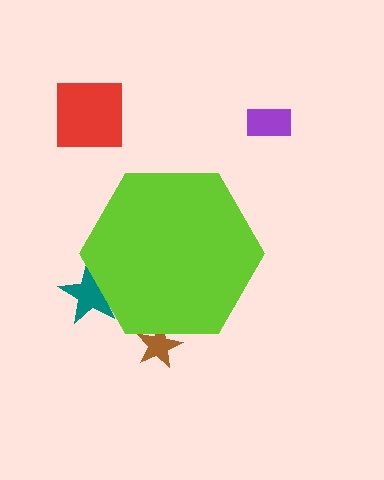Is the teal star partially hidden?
Yes, the teal star is partially hidden behind the lime hexagon.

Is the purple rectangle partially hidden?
No, the purple rectangle is fully visible.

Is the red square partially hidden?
No, the red square is fully visible.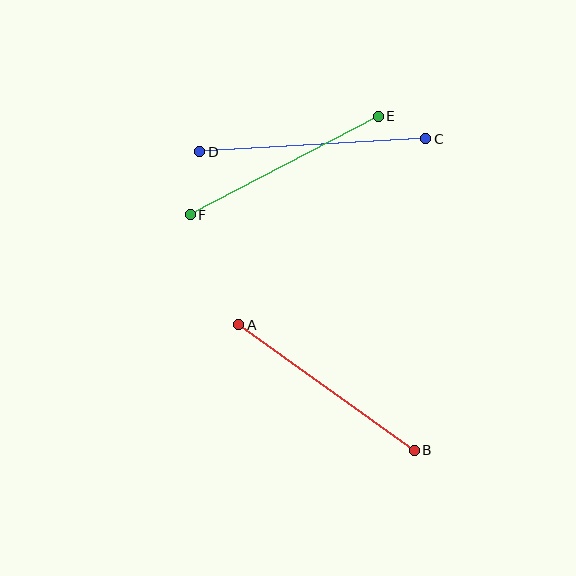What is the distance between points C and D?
The distance is approximately 227 pixels.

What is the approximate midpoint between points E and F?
The midpoint is at approximately (284, 165) pixels.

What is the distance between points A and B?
The distance is approximately 216 pixels.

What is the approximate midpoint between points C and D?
The midpoint is at approximately (313, 145) pixels.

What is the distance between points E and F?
The distance is approximately 212 pixels.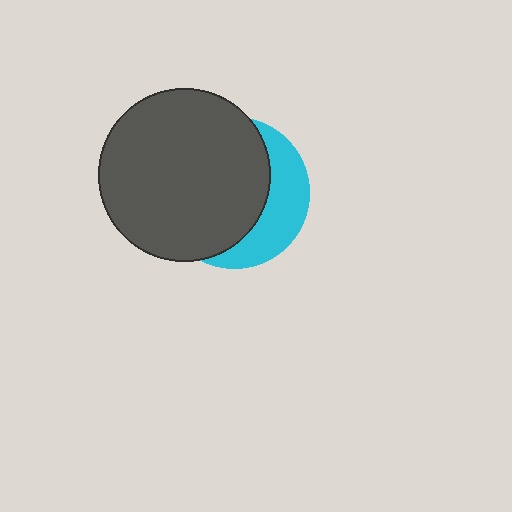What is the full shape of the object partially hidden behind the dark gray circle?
The partially hidden object is a cyan circle.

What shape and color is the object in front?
The object in front is a dark gray circle.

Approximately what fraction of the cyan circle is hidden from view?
Roughly 67% of the cyan circle is hidden behind the dark gray circle.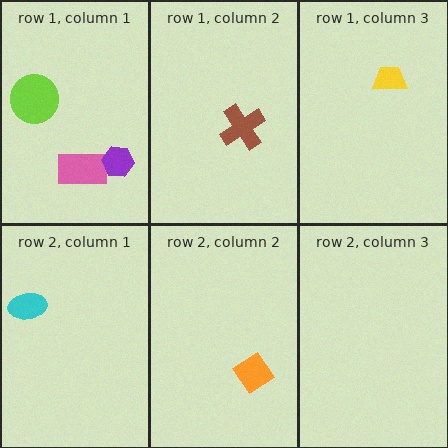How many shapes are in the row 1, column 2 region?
1.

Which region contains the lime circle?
The row 1, column 1 region.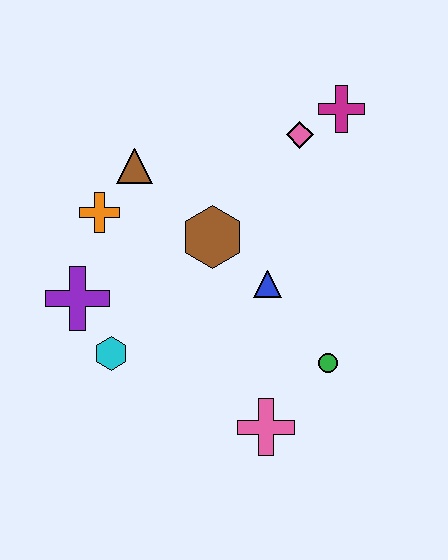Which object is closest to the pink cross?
The green circle is closest to the pink cross.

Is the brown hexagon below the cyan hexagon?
No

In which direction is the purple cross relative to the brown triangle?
The purple cross is below the brown triangle.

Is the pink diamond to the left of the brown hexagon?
No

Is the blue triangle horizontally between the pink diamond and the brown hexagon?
Yes